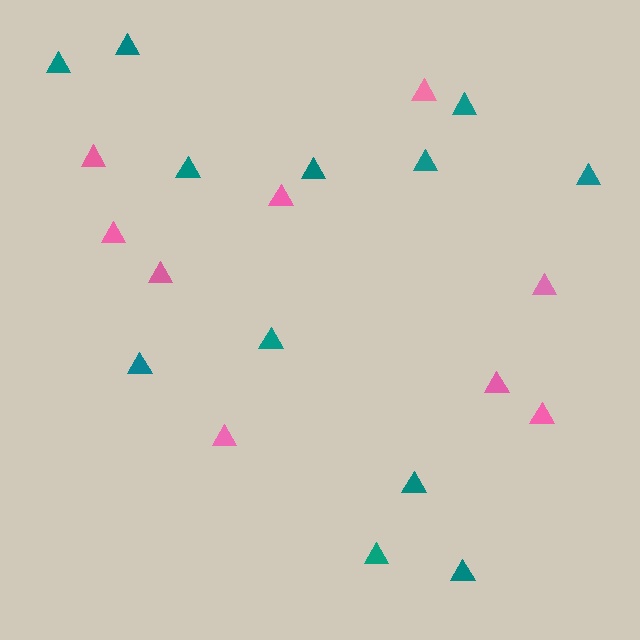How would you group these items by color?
There are 2 groups: one group of teal triangles (12) and one group of pink triangles (9).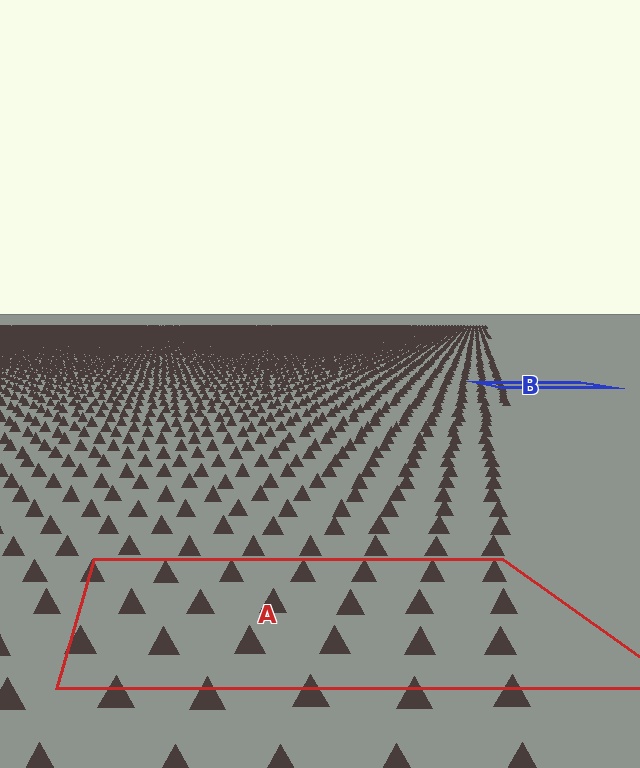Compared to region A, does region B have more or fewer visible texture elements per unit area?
Region B has more texture elements per unit area — they are packed more densely because it is farther away.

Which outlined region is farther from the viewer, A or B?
Region B is farther from the viewer — the texture elements inside it appear smaller and more densely packed.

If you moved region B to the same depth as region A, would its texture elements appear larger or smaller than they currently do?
They would appear larger. At a closer depth, the same texture elements are projected at a bigger on-screen size.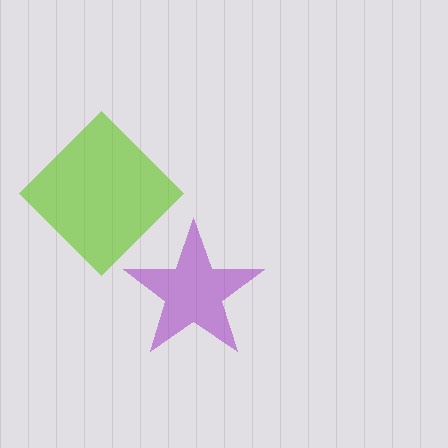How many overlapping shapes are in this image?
There are 2 overlapping shapes in the image.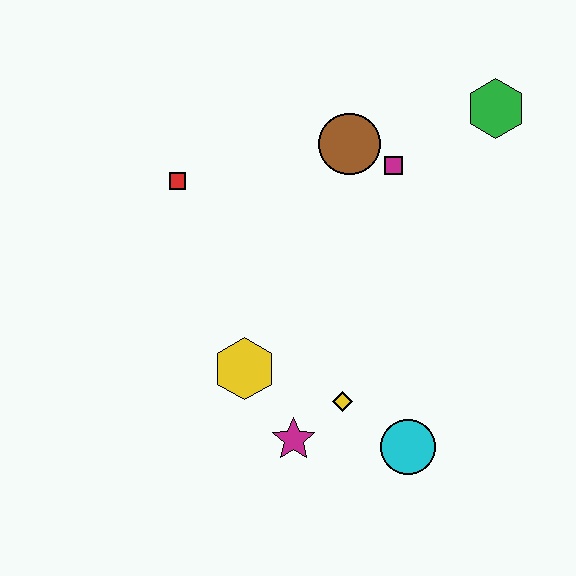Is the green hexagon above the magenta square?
Yes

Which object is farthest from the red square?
The cyan circle is farthest from the red square.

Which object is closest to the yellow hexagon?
The magenta star is closest to the yellow hexagon.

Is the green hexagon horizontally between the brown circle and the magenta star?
No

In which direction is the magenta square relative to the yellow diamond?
The magenta square is above the yellow diamond.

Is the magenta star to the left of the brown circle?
Yes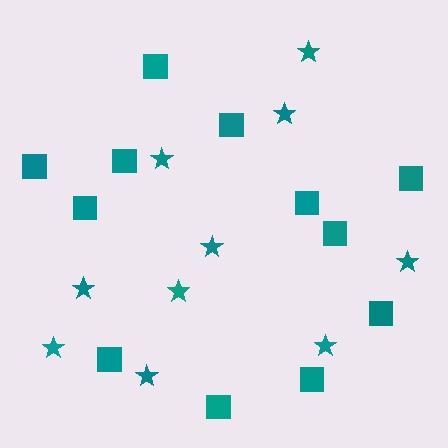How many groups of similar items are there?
There are 2 groups: one group of squares (12) and one group of stars (10).